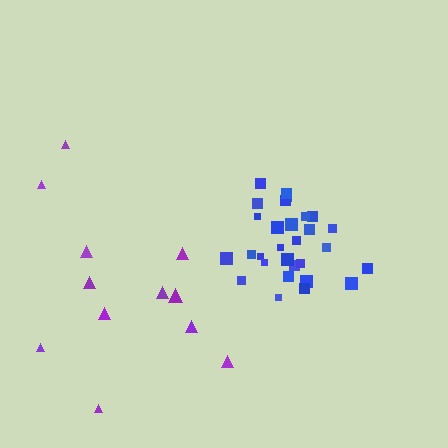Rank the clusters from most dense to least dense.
blue, purple.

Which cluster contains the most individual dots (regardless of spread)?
Blue (30).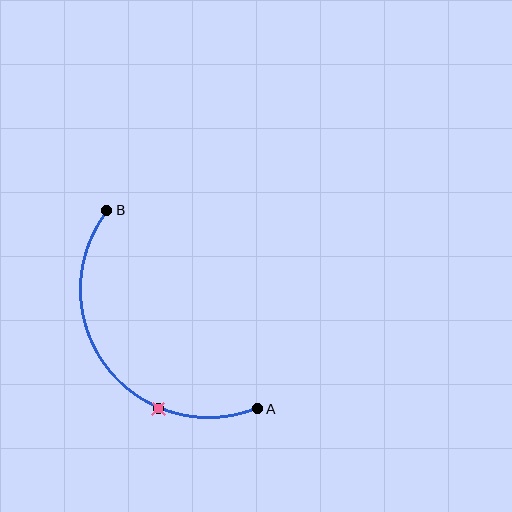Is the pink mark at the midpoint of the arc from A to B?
No. The pink mark lies on the arc but is closer to endpoint A. The arc midpoint would be at the point on the curve equidistant along the arc from both A and B.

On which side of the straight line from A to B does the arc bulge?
The arc bulges below and to the left of the straight line connecting A and B.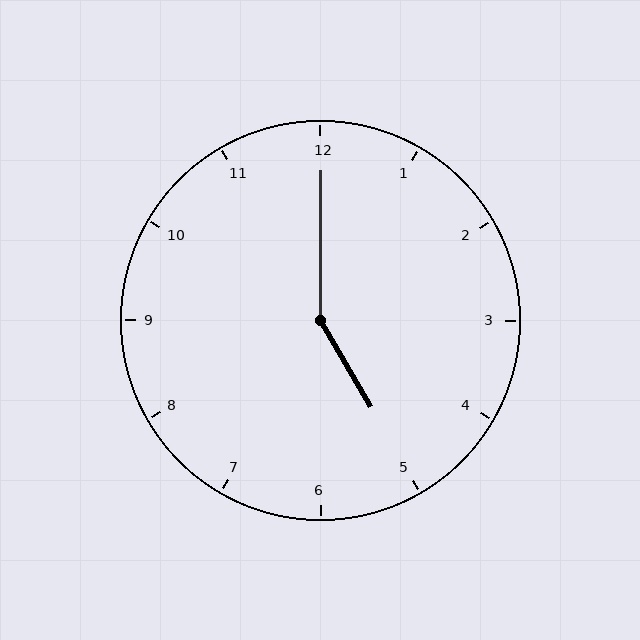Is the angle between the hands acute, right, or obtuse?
It is obtuse.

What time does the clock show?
5:00.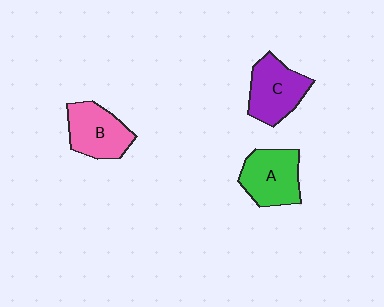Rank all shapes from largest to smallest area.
From largest to smallest: C (purple), A (green), B (pink).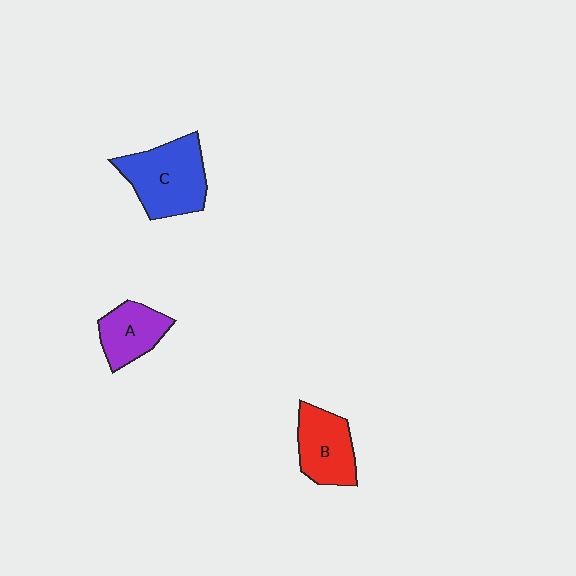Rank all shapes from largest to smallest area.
From largest to smallest: C (blue), B (red), A (purple).